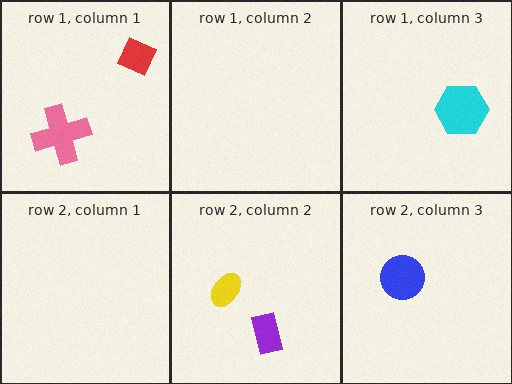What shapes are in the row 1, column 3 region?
The cyan hexagon.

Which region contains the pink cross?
The row 1, column 1 region.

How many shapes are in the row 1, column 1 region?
2.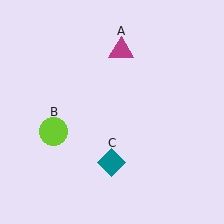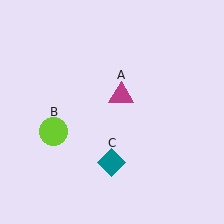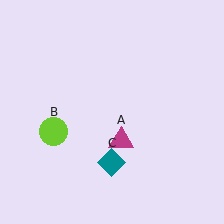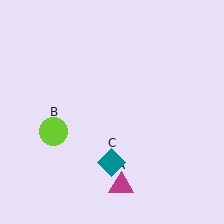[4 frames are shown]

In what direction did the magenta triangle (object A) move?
The magenta triangle (object A) moved down.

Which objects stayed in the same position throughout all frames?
Lime circle (object B) and teal diamond (object C) remained stationary.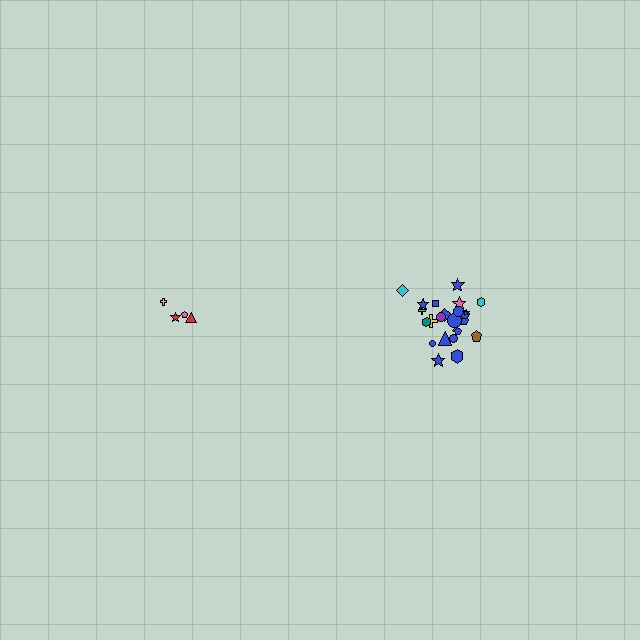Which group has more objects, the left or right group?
The right group.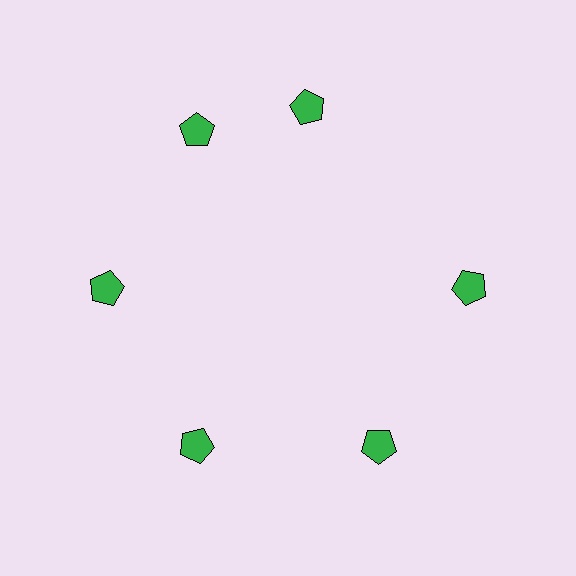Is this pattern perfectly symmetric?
No. The 6 green pentagons are arranged in a ring, but one element near the 1 o'clock position is rotated out of alignment along the ring, breaking the 6-fold rotational symmetry.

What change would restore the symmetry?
The symmetry would be restored by rotating it back into even spacing with its neighbors so that all 6 pentagons sit at equal angles and equal distance from the center.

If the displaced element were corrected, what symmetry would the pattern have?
It would have 6-fold rotational symmetry — the pattern would map onto itself every 60 degrees.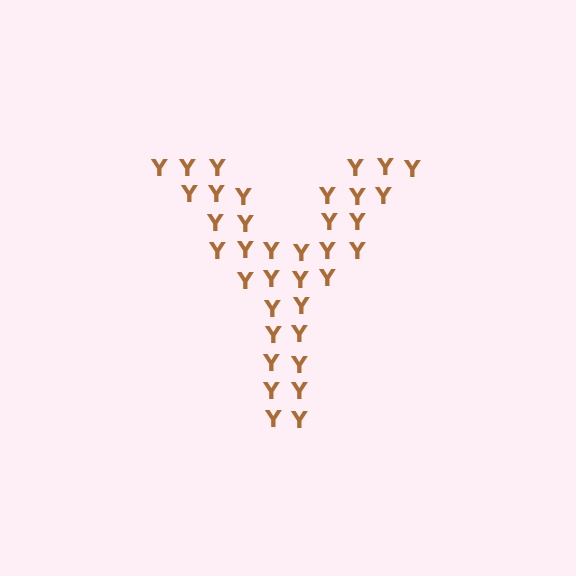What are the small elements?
The small elements are letter Y's.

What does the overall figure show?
The overall figure shows the letter Y.